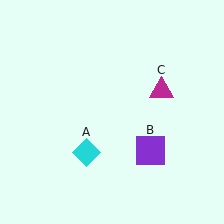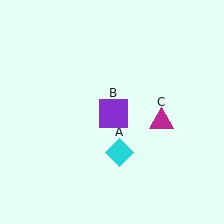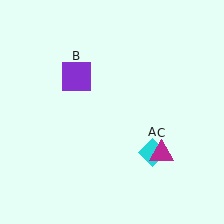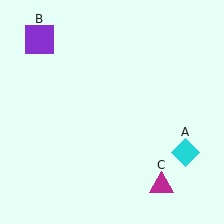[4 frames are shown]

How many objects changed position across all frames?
3 objects changed position: cyan diamond (object A), purple square (object B), magenta triangle (object C).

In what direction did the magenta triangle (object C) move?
The magenta triangle (object C) moved down.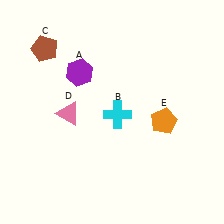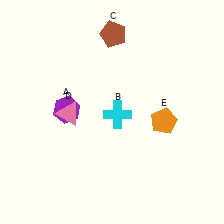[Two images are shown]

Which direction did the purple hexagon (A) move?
The purple hexagon (A) moved down.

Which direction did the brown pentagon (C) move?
The brown pentagon (C) moved right.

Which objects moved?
The objects that moved are: the purple hexagon (A), the brown pentagon (C).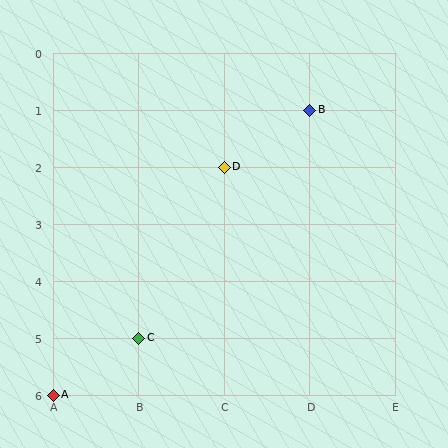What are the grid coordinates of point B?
Point B is at grid coordinates (D, 1).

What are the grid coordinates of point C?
Point C is at grid coordinates (B, 5).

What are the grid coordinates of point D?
Point D is at grid coordinates (C, 2).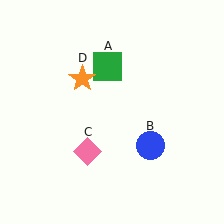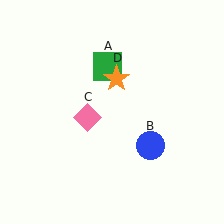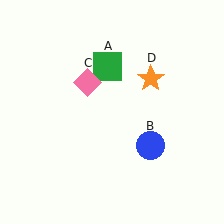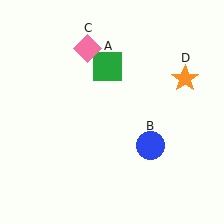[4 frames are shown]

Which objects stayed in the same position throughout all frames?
Green square (object A) and blue circle (object B) remained stationary.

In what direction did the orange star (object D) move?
The orange star (object D) moved right.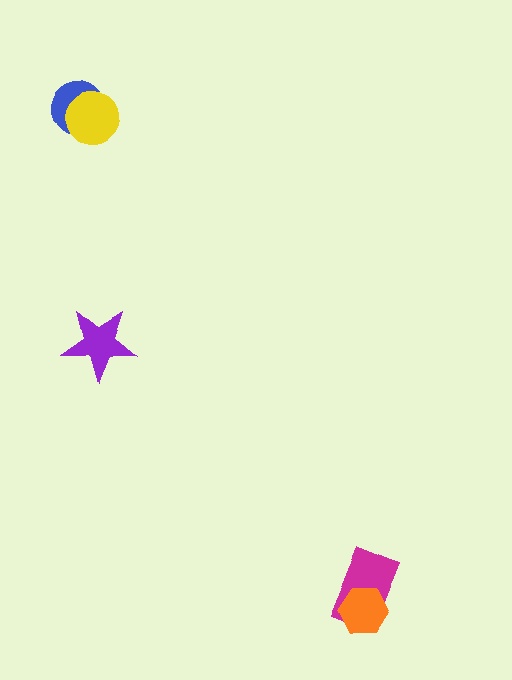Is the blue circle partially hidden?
Yes, it is partially covered by another shape.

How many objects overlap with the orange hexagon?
1 object overlaps with the orange hexagon.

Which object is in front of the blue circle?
The yellow circle is in front of the blue circle.